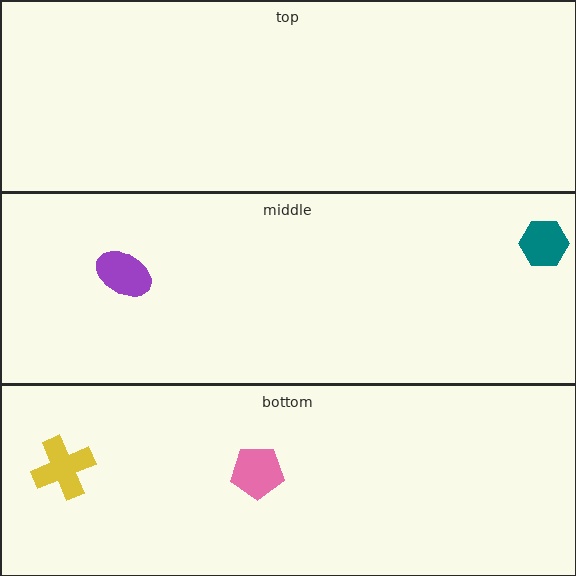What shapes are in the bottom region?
The pink pentagon, the yellow cross.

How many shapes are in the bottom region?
2.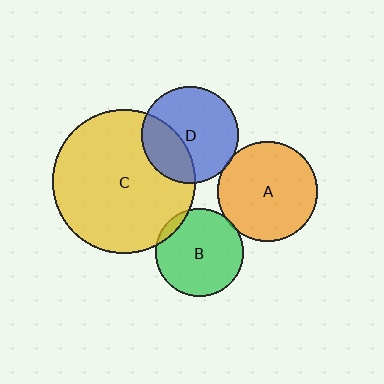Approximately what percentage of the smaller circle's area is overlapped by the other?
Approximately 5%.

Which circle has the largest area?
Circle C (yellow).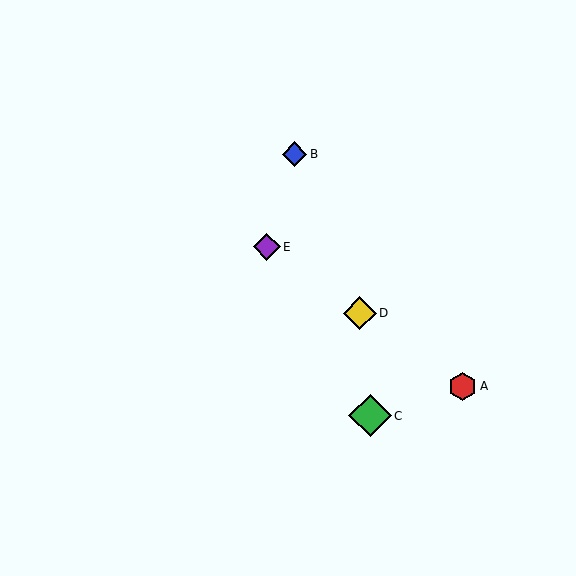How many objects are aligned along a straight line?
3 objects (A, D, E) are aligned along a straight line.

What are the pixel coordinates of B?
Object B is at (295, 154).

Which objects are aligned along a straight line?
Objects A, D, E are aligned along a straight line.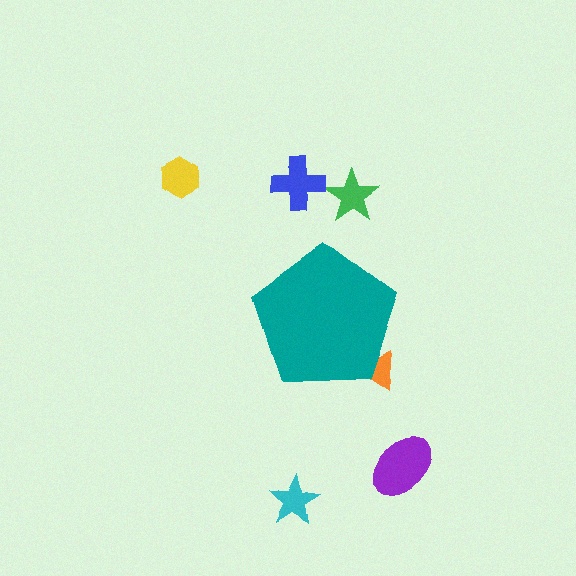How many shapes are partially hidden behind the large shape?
1 shape is partially hidden.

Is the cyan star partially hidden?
No, the cyan star is fully visible.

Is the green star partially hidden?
No, the green star is fully visible.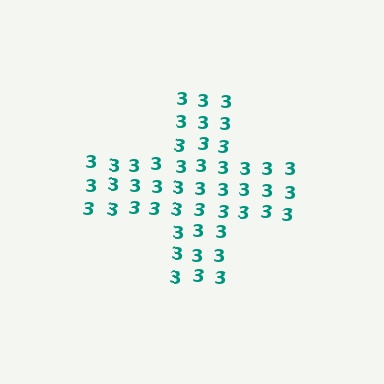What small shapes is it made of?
It is made of small digit 3's.